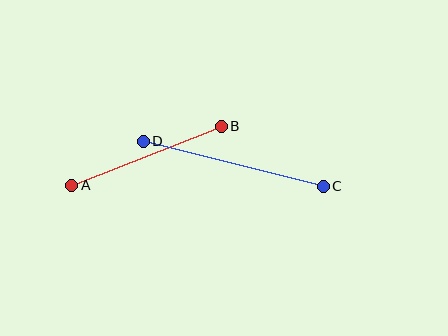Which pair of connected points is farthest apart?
Points C and D are farthest apart.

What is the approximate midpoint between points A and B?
The midpoint is at approximately (147, 156) pixels.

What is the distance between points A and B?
The distance is approximately 161 pixels.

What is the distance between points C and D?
The distance is approximately 186 pixels.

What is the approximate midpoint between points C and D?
The midpoint is at approximately (233, 164) pixels.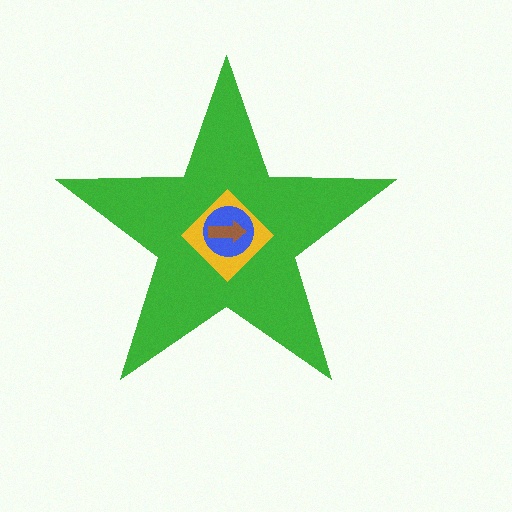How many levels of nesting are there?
4.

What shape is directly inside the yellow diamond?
The blue circle.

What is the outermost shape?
The green star.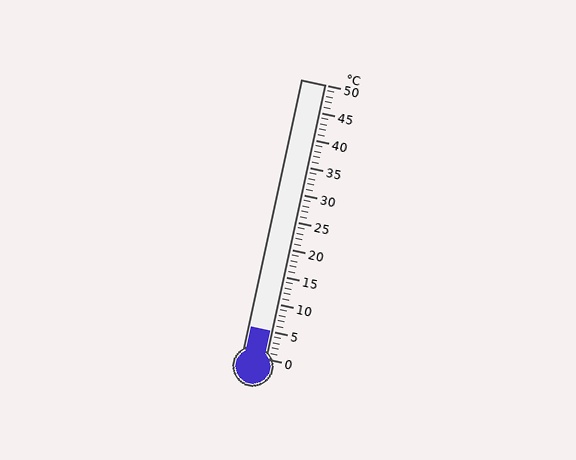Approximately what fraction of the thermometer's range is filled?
The thermometer is filled to approximately 10% of its range.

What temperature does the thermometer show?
The thermometer shows approximately 5°C.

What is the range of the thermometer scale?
The thermometer scale ranges from 0°C to 50°C.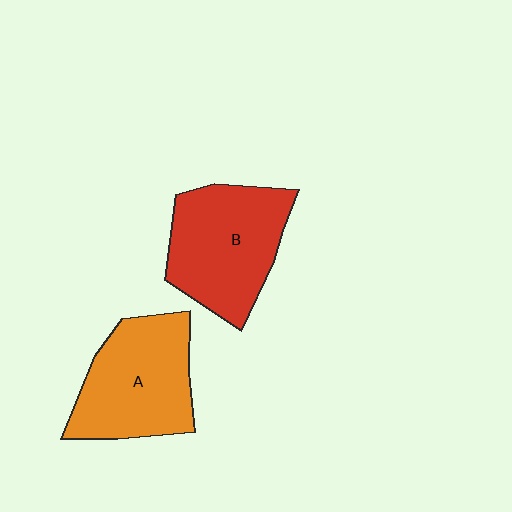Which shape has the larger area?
Shape B (red).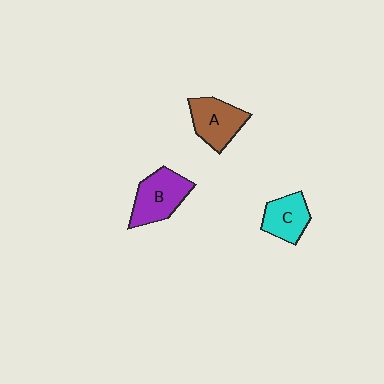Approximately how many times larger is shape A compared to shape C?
Approximately 1.2 times.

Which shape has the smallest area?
Shape C (cyan).